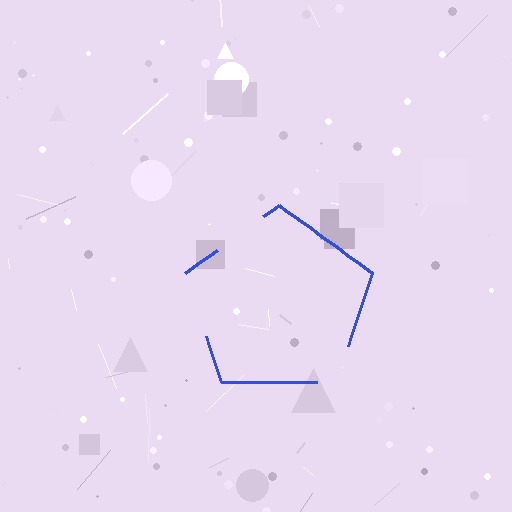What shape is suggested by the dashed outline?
The dashed outline suggests a pentagon.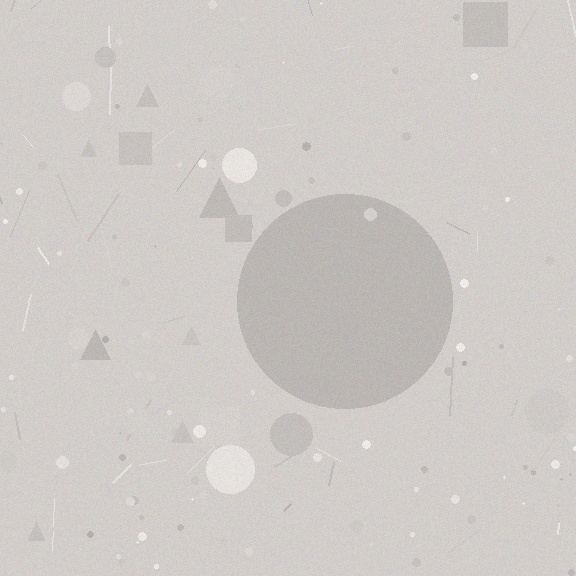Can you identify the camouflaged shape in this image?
The camouflaged shape is a circle.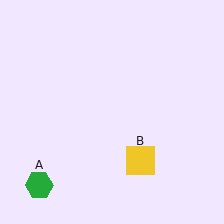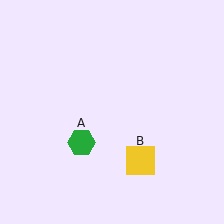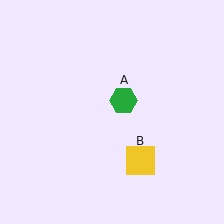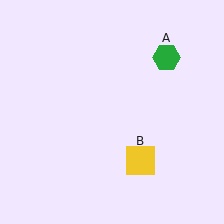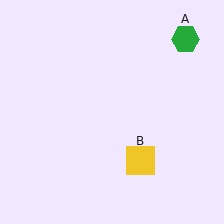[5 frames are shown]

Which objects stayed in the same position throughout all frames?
Yellow square (object B) remained stationary.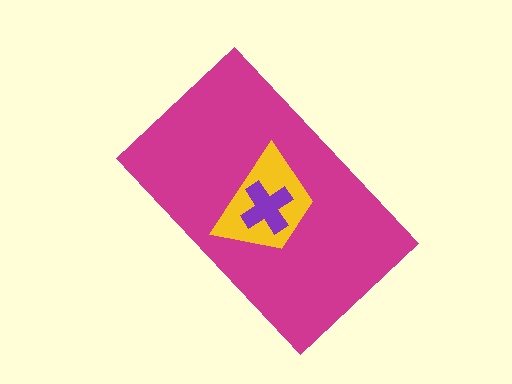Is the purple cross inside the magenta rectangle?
Yes.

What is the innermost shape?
The purple cross.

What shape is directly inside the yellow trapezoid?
The purple cross.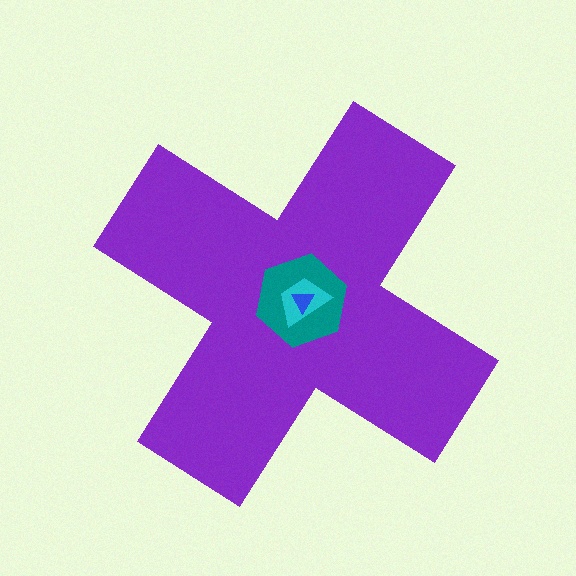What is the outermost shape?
The purple cross.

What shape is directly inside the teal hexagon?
The cyan trapezoid.